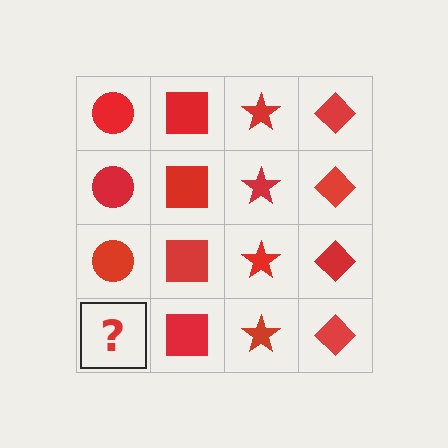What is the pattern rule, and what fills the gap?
The rule is that each column has a consistent shape. The gap should be filled with a red circle.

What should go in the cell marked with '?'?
The missing cell should contain a red circle.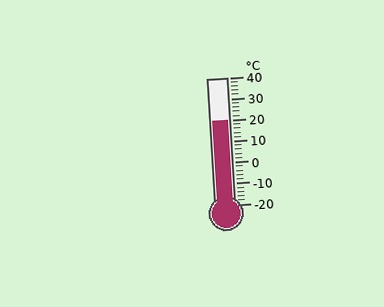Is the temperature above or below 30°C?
The temperature is below 30°C.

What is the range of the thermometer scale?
The thermometer scale ranges from -20°C to 40°C.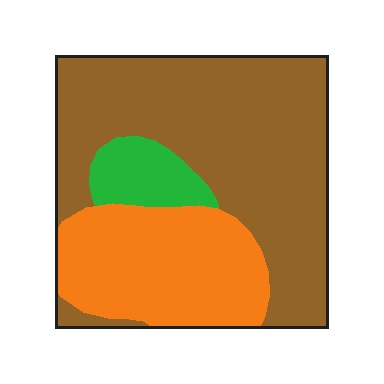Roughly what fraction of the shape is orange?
Orange takes up about one third (1/3) of the shape.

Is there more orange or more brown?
Brown.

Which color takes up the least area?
Green, at roughly 10%.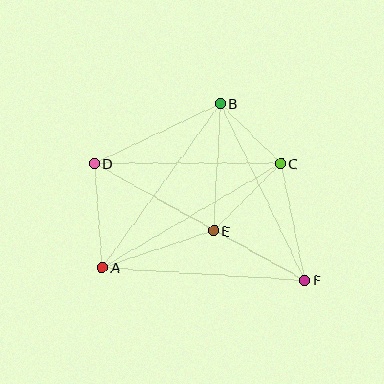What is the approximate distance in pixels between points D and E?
The distance between D and E is approximately 137 pixels.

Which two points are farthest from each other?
Points D and F are farthest from each other.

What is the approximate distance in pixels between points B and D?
The distance between B and D is approximately 139 pixels.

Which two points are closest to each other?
Points B and C are closest to each other.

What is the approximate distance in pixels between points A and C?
The distance between A and C is approximately 206 pixels.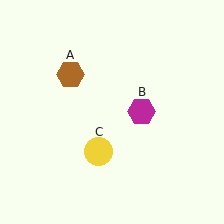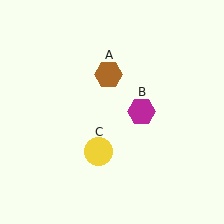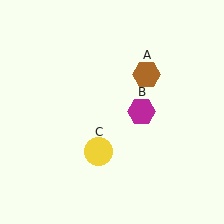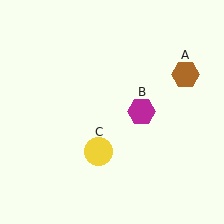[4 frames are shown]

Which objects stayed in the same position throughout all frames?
Magenta hexagon (object B) and yellow circle (object C) remained stationary.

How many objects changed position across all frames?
1 object changed position: brown hexagon (object A).